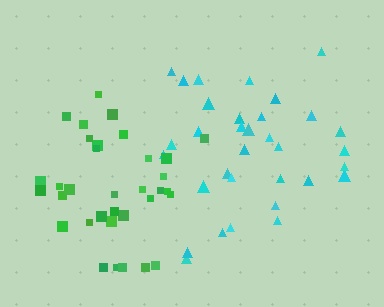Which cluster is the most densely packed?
Green.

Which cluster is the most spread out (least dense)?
Cyan.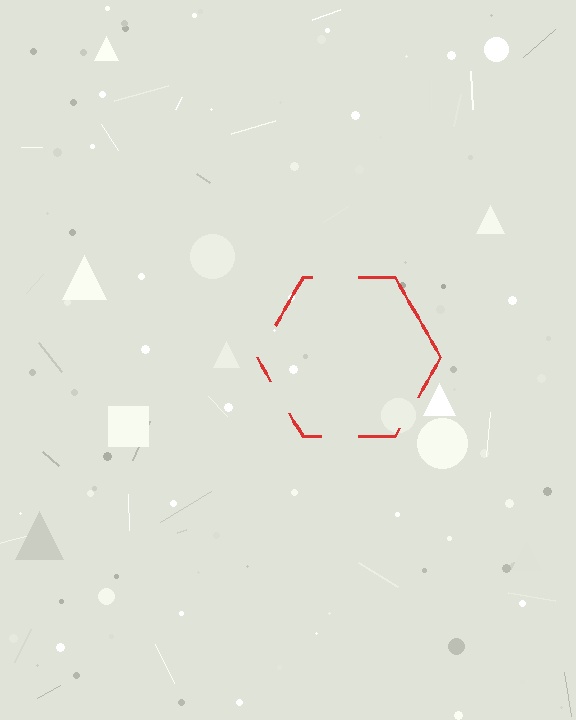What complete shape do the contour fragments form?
The contour fragments form a hexagon.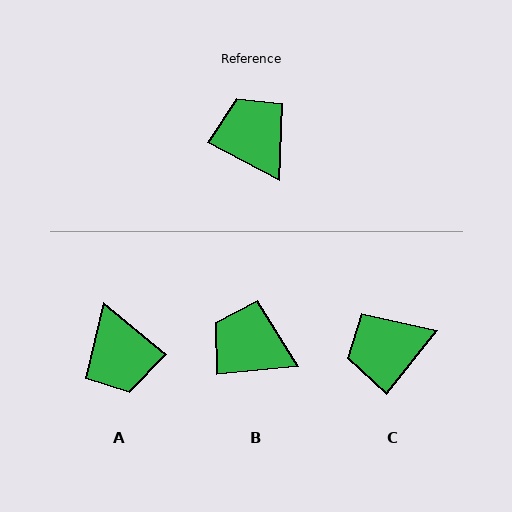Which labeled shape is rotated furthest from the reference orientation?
A, about 168 degrees away.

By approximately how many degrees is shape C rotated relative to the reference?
Approximately 80 degrees counter-clockwise.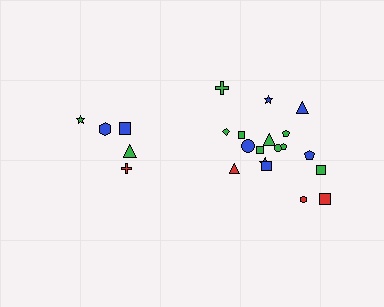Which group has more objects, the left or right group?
The right group.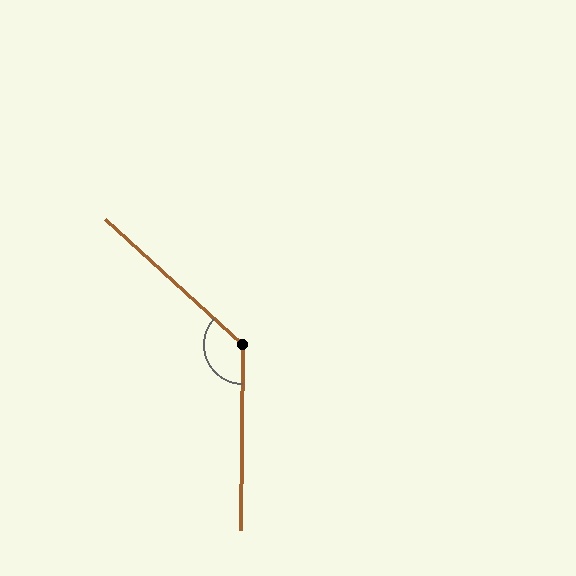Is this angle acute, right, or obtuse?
It is obtuse.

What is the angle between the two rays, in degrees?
Approximately 132 degrees.